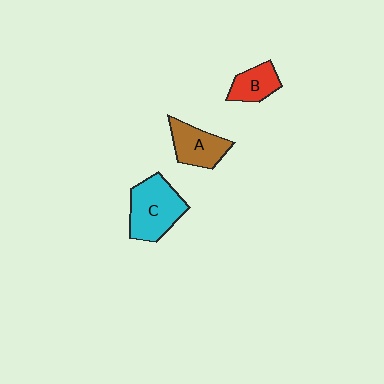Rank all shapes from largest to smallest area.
From largest to smallest: C (cyan), A (brown), B (red).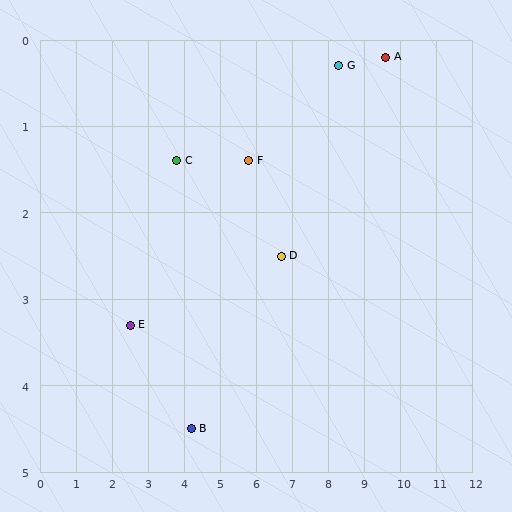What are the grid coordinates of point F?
Point F is at approximately (5.8, 1.4).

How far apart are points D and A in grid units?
Points D and A are about 3.7 grid units apart.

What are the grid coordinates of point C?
Point C is at approximately (3.8, 1.4).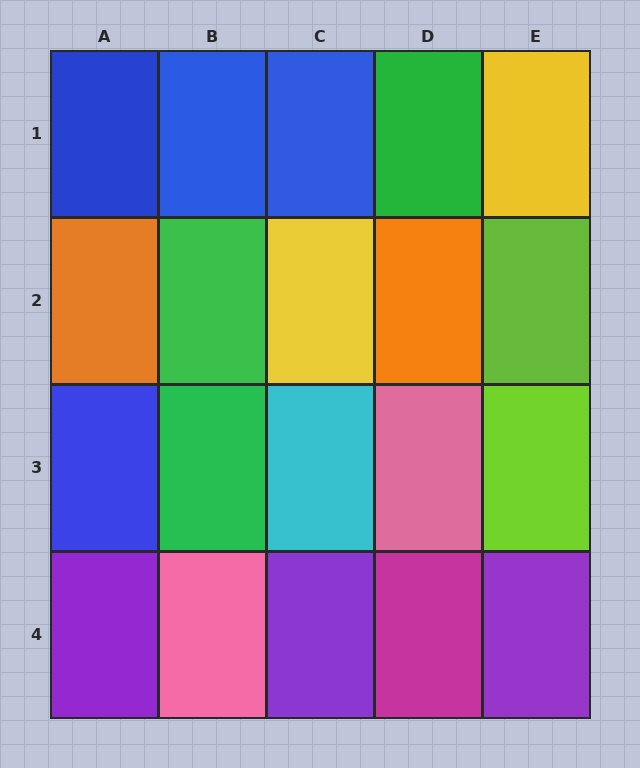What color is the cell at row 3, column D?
Pink.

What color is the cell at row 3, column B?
Green.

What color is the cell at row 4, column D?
Magenta.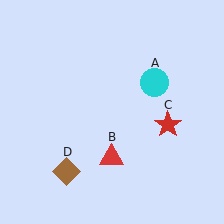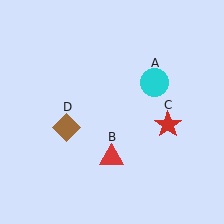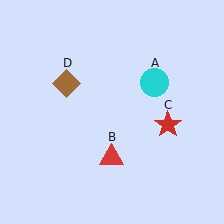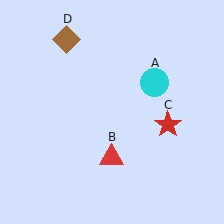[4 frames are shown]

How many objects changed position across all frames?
1 object changed position: brown diamond (object D).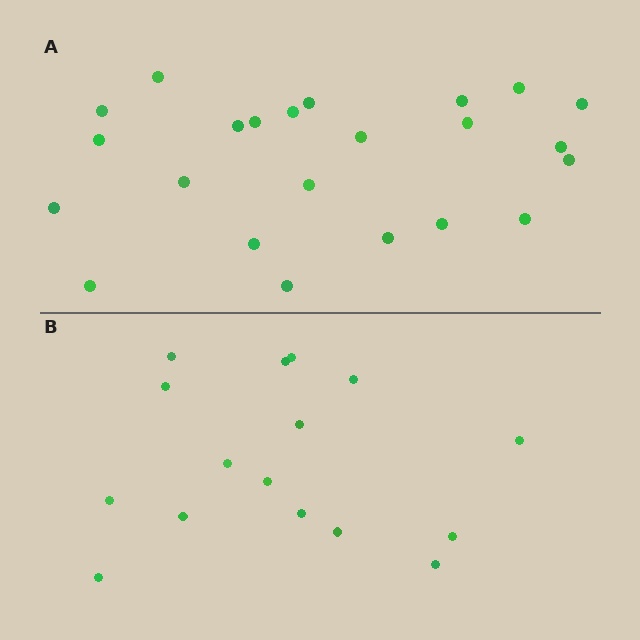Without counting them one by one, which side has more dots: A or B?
Region A (the top region) has more dots.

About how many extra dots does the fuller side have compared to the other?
Region A has roughly 8 or so more dots than region B.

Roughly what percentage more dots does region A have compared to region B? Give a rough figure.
About 45% more.